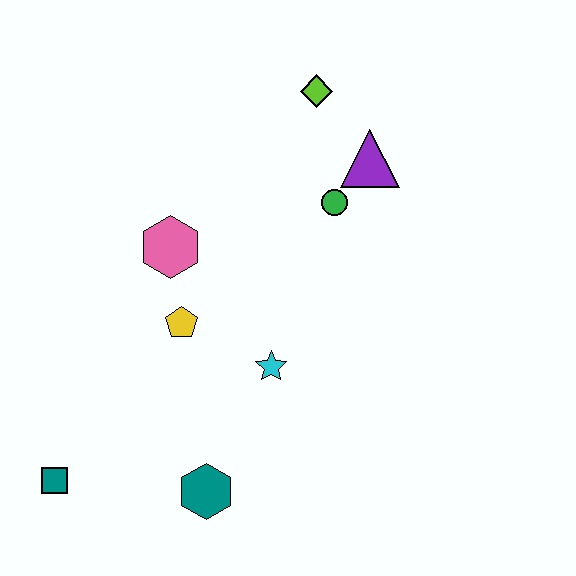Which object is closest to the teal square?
The teal hexagon is closest to the teal square.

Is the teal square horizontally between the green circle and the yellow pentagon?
No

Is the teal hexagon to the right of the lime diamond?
No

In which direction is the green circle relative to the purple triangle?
The green circle is below the purple triangle.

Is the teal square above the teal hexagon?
Yes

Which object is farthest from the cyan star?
The lime diamond is farthest from the cyan star.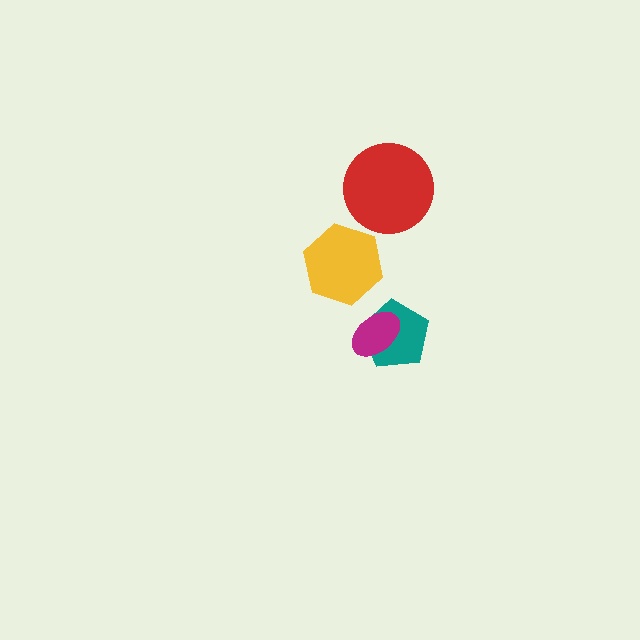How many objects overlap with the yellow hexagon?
0 objects overlap with the yellow hexagon.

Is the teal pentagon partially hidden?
Yes, it is partially covered by another shape.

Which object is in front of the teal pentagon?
The magenta ellipse is in front of the teal pentagon.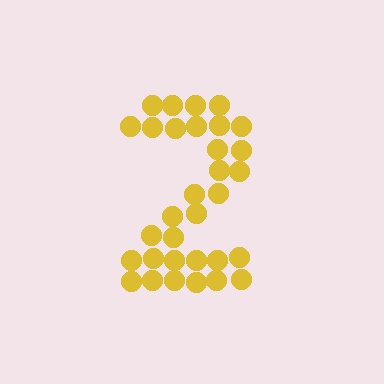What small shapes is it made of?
It is made of small circles.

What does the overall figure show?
The overall figure shows the digit 2.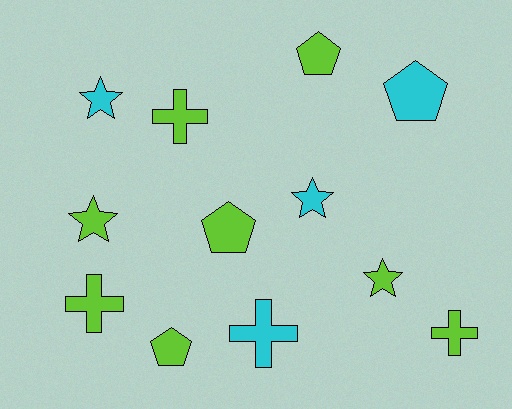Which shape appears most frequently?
Pentagon, with 4 objects.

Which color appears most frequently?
Lime, with 8 objects.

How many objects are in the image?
There are 12 objects.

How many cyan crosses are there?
There is 1 cyan cross.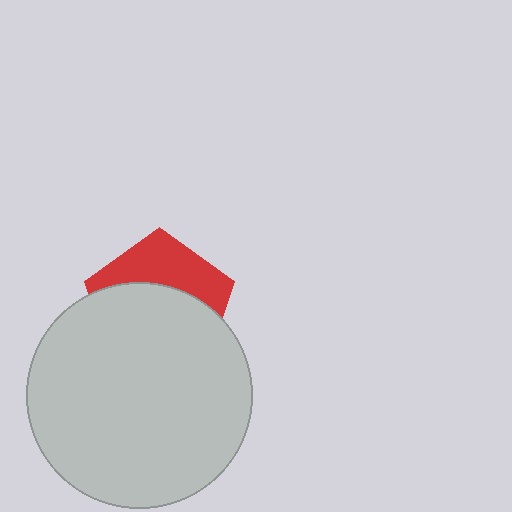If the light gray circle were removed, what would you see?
You would see the complete red pentagon.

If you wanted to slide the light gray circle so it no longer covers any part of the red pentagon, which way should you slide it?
Slide it down — that is the most direct way to separate the two shapes.